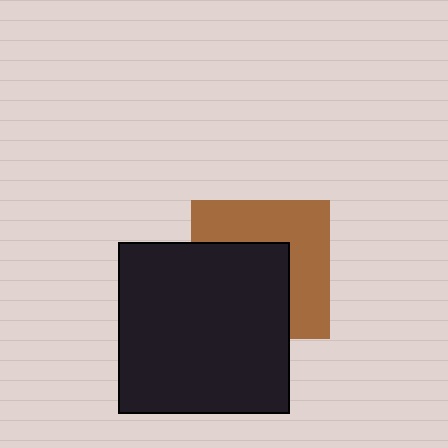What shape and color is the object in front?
The object in front is a black square.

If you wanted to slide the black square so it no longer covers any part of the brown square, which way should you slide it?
Slide it toward the lower-left — that is the most direct way to separate the two shapes.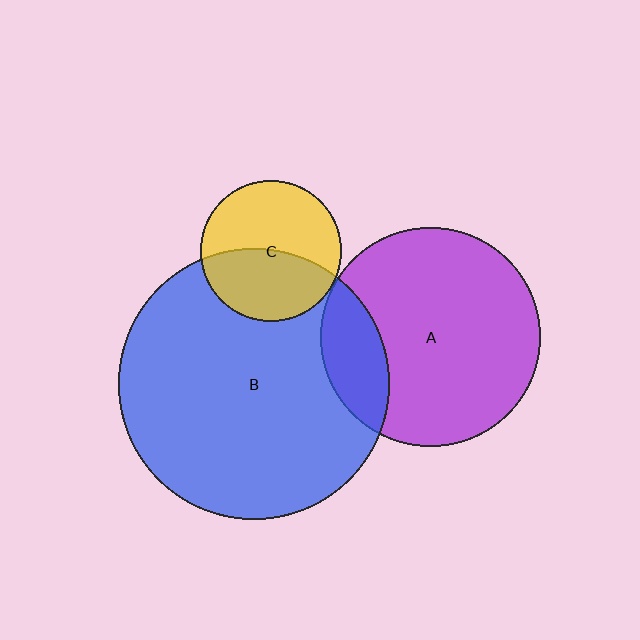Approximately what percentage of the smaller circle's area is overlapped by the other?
Approximately 20%.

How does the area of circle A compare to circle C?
Approximately 2.4 times.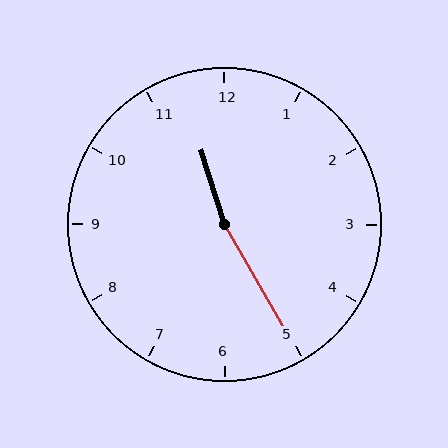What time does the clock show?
11:25.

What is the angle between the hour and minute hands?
Approximately 168 degrees.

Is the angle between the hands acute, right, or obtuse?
It is obtuse.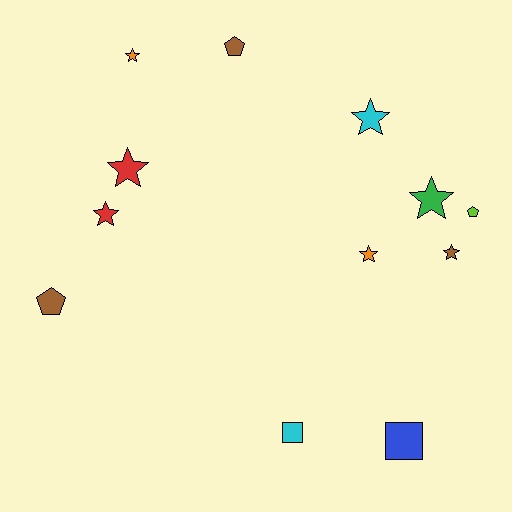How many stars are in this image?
There are 7 stars.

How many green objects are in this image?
There is 1 green object.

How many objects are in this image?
There are 12 objects.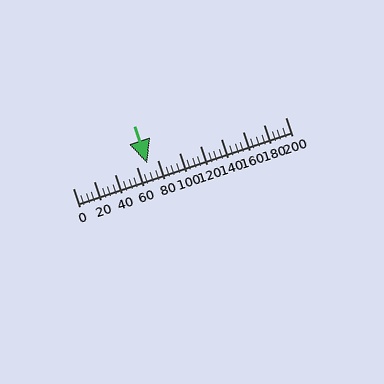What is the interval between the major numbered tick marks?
The major tick marks are spaced 20 units apart.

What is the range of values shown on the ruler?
The ruler shows values from 0 to 200.